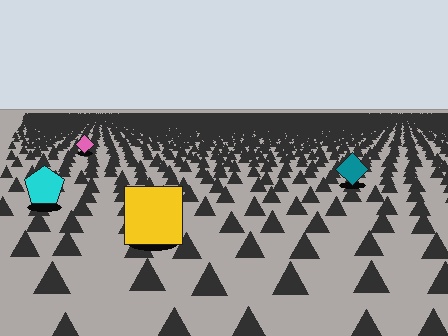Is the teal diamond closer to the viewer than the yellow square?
No. The yellow square is closer — you can tell from the texture gradient: the ground texture is coarser near it.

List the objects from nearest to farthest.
From nearest to farthest: the yellow square, the cyan pentagon, the teal diamond, the pink diamond.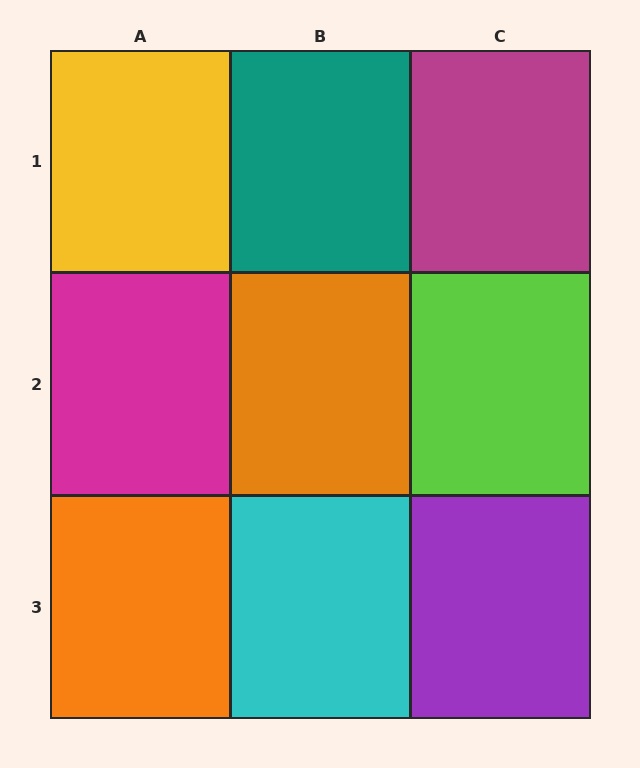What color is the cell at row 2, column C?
Lime.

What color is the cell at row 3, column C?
Purple.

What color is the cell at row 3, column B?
Cyan.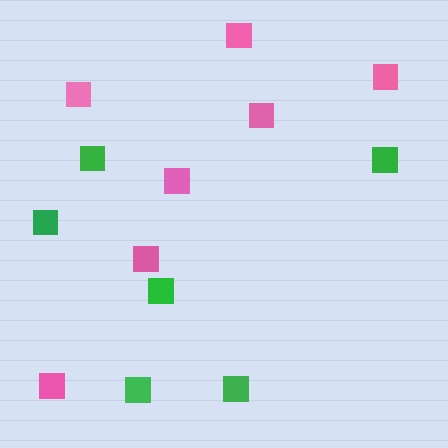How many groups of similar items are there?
There are 2 groups: one group of green squares (6) and one group of pink squares (7).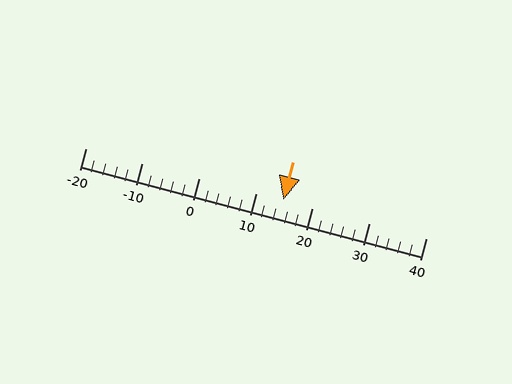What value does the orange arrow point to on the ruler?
The orange arrow points to approximately 15.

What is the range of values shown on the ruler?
The ruler shows values from -20 to 40.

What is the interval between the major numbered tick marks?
The major tick marks are spaced 10 units apart.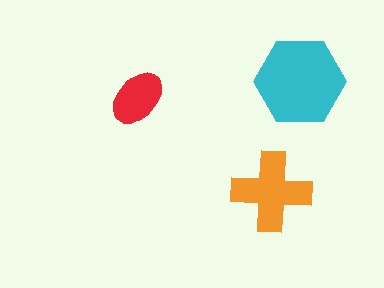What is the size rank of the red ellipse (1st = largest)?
3rd.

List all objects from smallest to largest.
The red ellipse, the orange cross, the cyan hexagon.